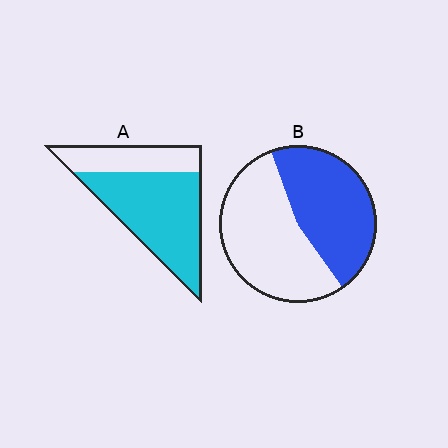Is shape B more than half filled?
Roughly half.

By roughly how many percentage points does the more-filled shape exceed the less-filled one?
By roughly 25 percentage points (A over B).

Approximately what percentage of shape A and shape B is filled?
A is approximately 70% and B is approximately 45%.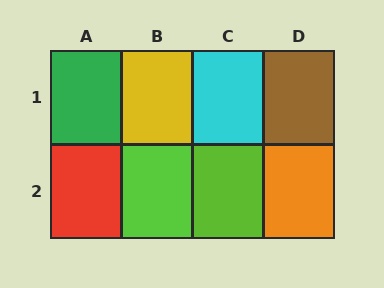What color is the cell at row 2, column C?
Lime.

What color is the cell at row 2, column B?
Lime.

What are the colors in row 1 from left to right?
Green, yellow, cyan, brown.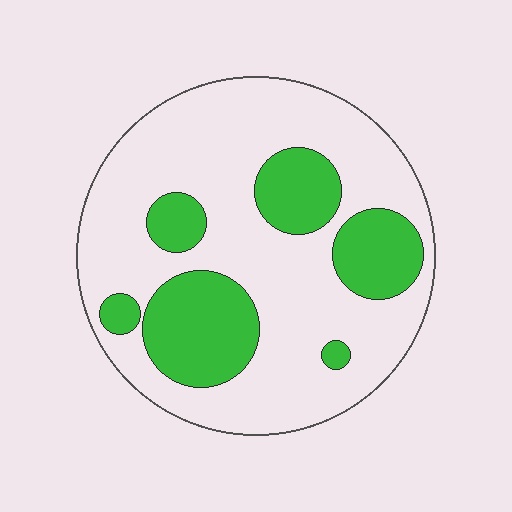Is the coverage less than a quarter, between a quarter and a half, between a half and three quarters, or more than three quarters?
Between a quarter and a half.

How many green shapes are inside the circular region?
6.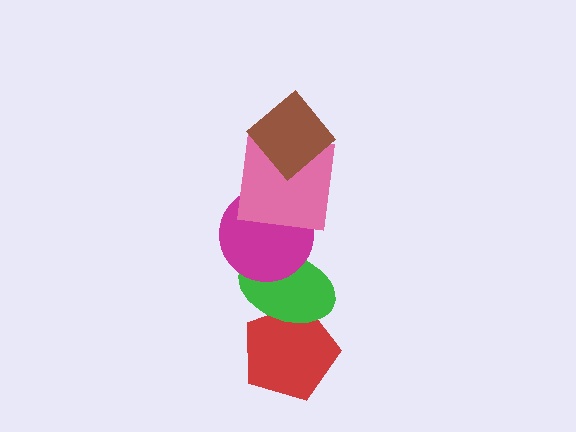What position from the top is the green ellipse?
The green ellipse is 4th from the top.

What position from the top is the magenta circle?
The magenta circle is 3rd from the top.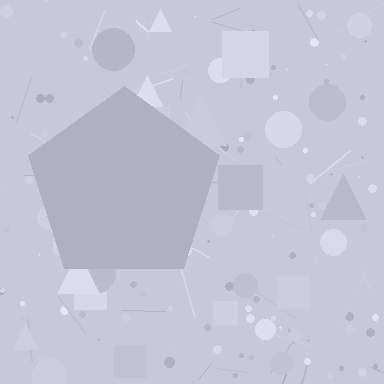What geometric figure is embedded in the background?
A pentagon is embedded in the background.